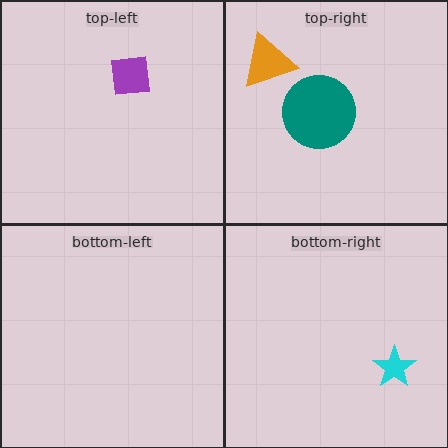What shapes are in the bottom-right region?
The cyan star.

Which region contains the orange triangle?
The top-right region.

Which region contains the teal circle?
The top-right region.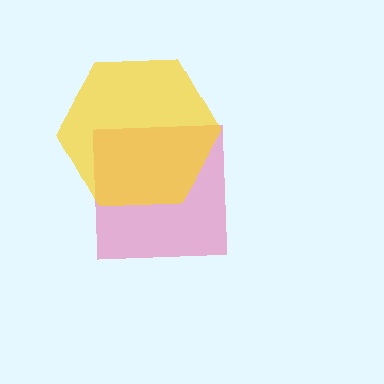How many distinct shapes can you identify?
There are 2 distinct shapes: a pink square, a yellow hexagon.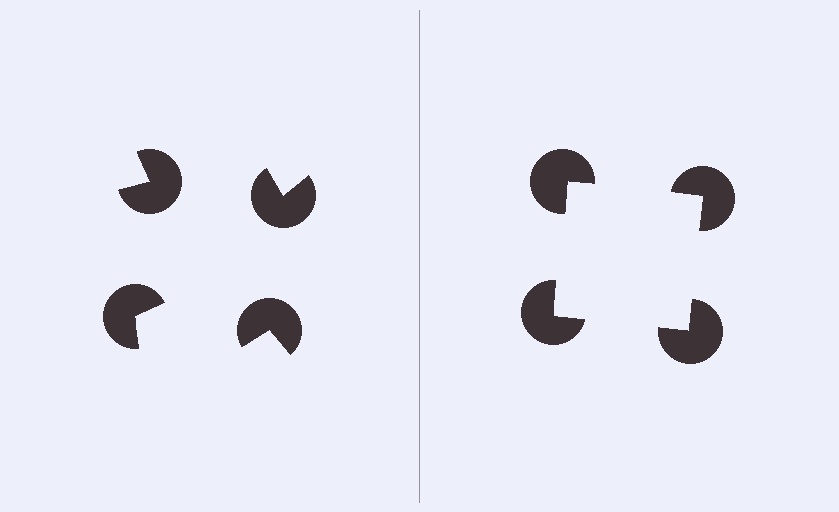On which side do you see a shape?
An illusory square appears on the right side. On the left side the wedge cuts are rotated, so no coherent shape forms.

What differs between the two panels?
The pac-man discs are positioned identically on both sides; only the wedge orientations differ. On the right they align to a square; on the left they are misaligned.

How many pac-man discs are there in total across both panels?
8 — 4 on each side.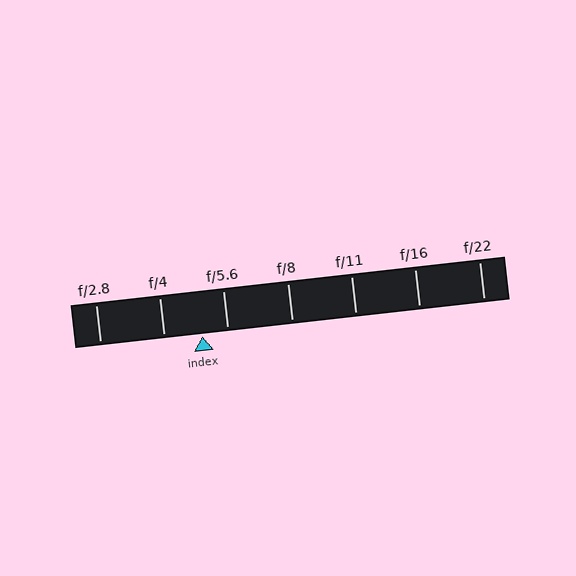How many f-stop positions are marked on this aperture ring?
There are 7 f-stop positions marked.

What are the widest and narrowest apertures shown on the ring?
The widest aperture shown is f/2.8 and the narrowest is f/22.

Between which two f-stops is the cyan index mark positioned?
The index mark is between f/4 and f/5.6.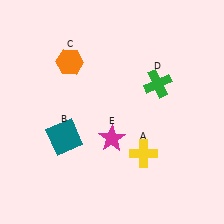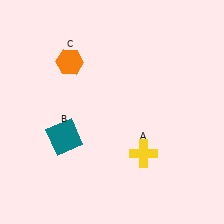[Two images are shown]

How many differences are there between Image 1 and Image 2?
There are 2 differences between the two images.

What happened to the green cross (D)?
The green cross (D) was removed in Image 2. It was in the top-right area of Image 1.